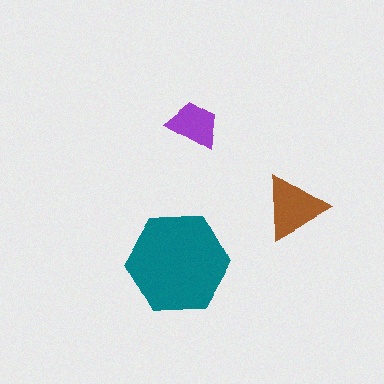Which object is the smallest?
The purple trapezoid.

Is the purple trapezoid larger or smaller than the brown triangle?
Smaller.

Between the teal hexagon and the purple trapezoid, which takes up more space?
The teal hexagon.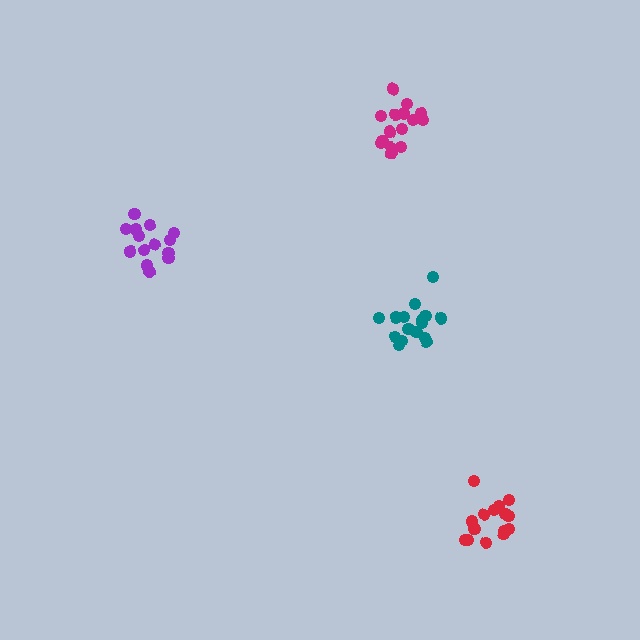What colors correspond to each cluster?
The clusters are colored: red, teal, magenta, purple.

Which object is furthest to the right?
The red cluster is rightmost.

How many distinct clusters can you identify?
There are 4 distinct clusters.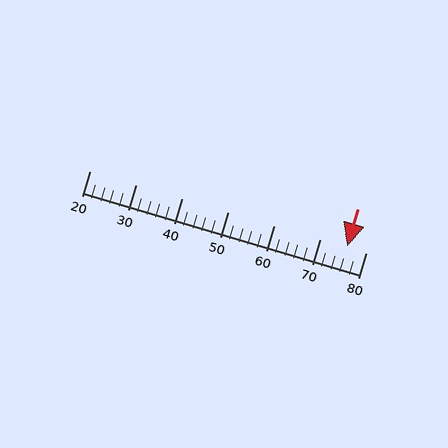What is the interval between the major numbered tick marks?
The major tick marks are spaced 10 units apart.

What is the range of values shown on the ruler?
The ruler shows values from 20 to 80.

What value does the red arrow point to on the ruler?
The red arrow points to approximately 76.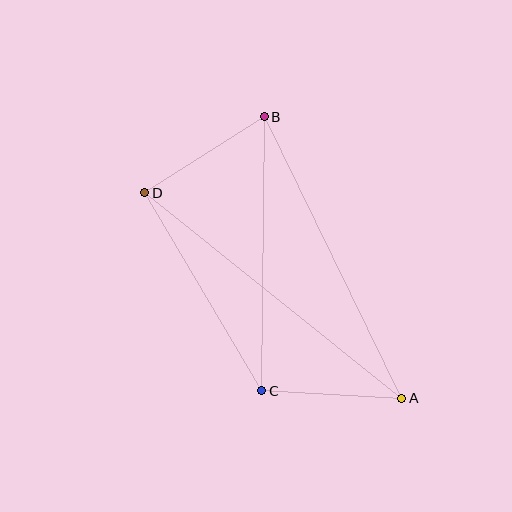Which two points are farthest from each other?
Points A and D are farthest from each other.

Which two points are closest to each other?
Points A and C are closest to each other.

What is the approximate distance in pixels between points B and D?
The distance between B and D is approximately 141 pixels.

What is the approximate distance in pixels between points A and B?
The distance between A and B is approximately 313 pixels.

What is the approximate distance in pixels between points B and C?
The distance between B and C is approximately 274 pixels.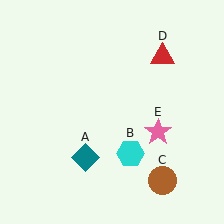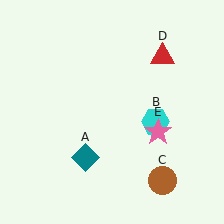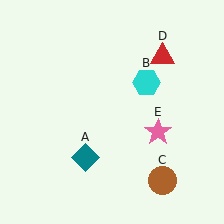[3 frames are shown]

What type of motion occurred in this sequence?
The cyan hexagon (object B) rotated counterclockwise around the center of the scene.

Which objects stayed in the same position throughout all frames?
Teal diamond (object A) and brown circle (object C) and red triangle (object D) and pink star (object E) remained stationary.